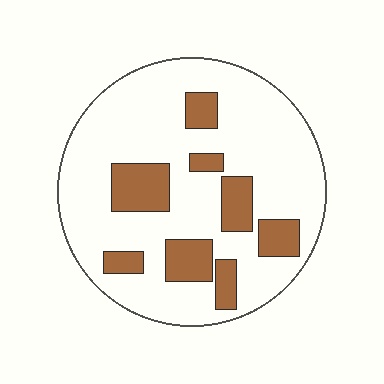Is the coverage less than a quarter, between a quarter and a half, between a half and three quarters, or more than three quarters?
Less than a quarter.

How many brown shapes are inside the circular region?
8.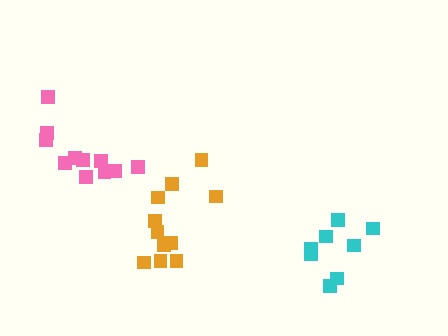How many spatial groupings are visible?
There are 3 spatial groupings.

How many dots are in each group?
Group 1: 8 dots, Group 2: 11 dots, Group 3: 11 dots (30 total).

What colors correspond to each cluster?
The clusters are colored: cyan, pink, orange.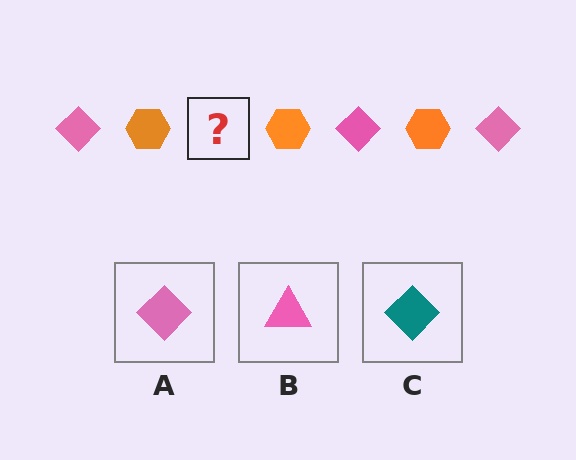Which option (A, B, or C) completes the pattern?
A.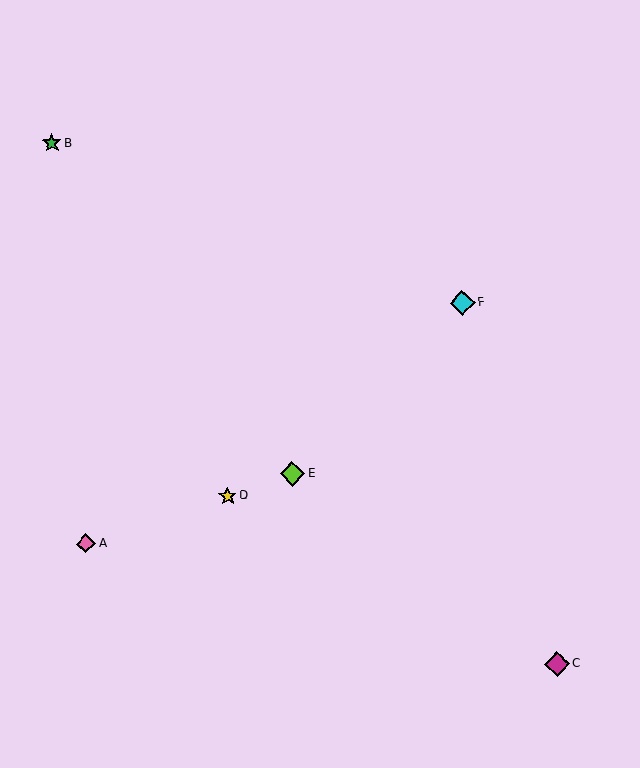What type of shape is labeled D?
Shape D is a yellow star.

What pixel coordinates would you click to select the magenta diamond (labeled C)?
Click at (557, 664) to select the magenta diamond C.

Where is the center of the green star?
The center of the green star is at (52, 143).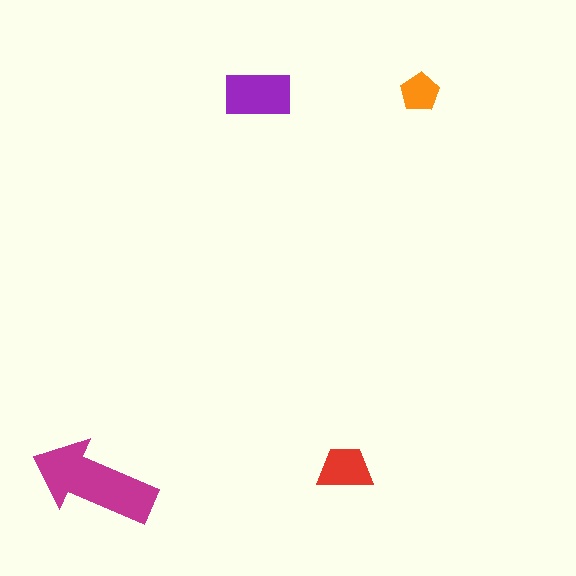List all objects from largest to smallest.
The magenta arrow, the purple rectangle, the red trapezoid, the orange pentagon.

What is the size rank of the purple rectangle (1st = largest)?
2nd.